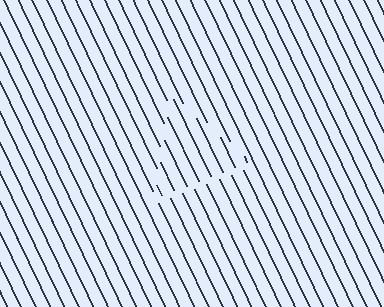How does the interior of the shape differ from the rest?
The interior of the shape contains the same grating, shifted by half a period — the contour is defined by the phase discontinuity where line-ends from the inner and outer gratings abut.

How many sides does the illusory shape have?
3 sides — the line-ends trace a triangle.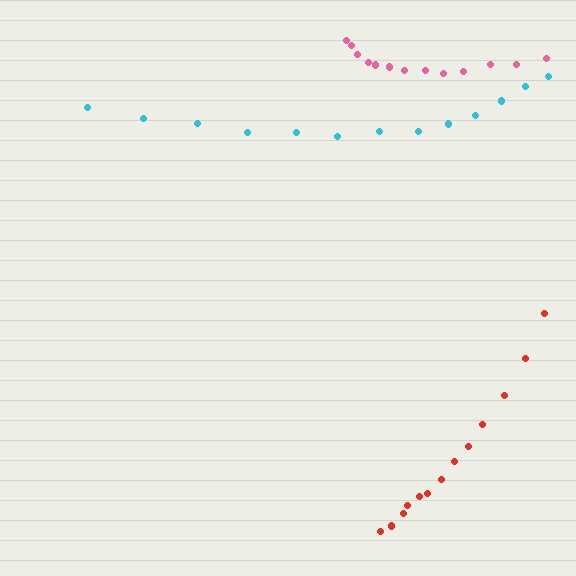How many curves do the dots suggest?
There are 3 distinct paths.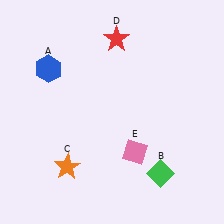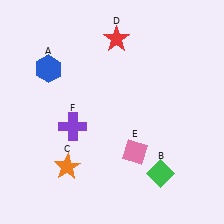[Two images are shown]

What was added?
A purple cross (F) was added in Image 2.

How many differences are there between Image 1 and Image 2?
There is 1 difference between the two images.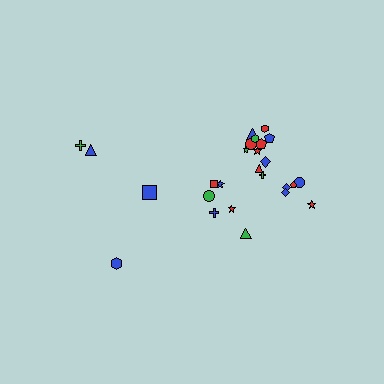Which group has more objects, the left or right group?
The right group.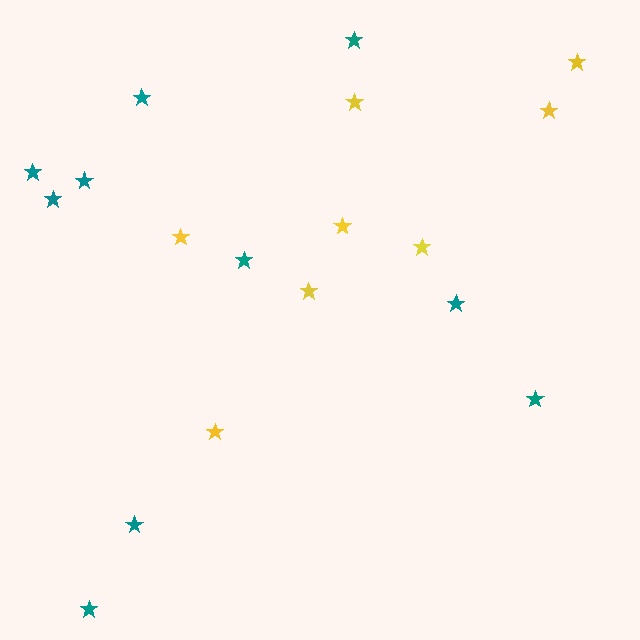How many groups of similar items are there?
There are 2 groups: one group of teal stars (10) and one group of yellow stars (8).